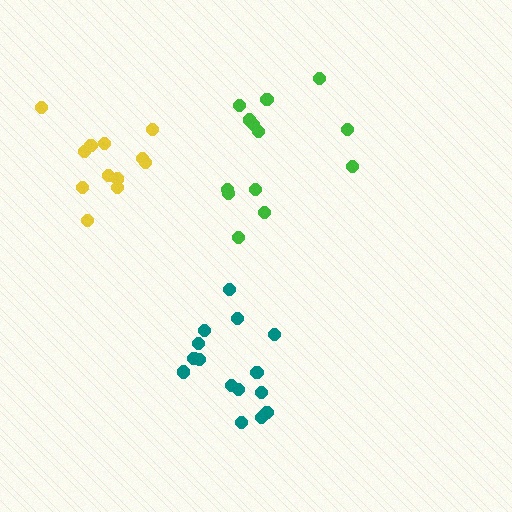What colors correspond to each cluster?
The clusters are colored: green, yellow, teal.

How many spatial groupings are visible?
There are 3 spatial groupings.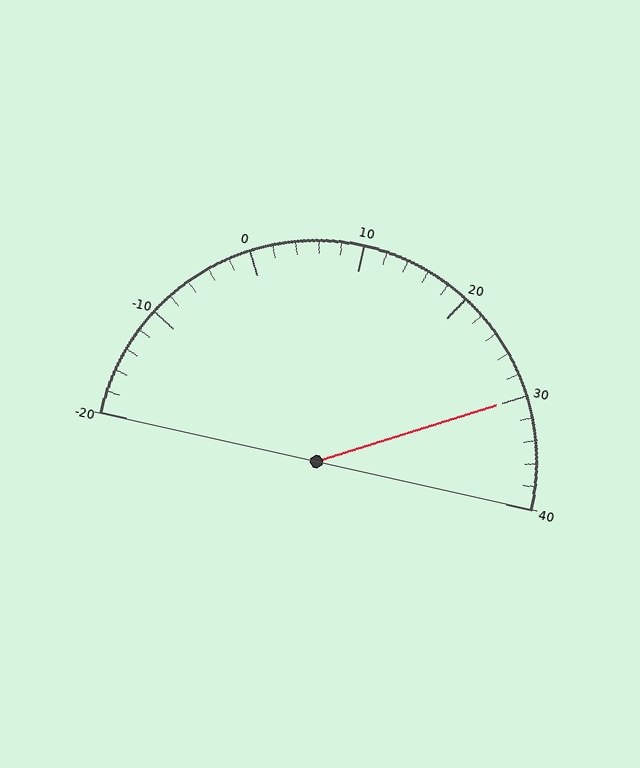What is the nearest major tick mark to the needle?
The nearest major tick mark is 30.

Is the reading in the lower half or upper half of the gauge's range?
The reading is in the upper half of the range (-20 to 40).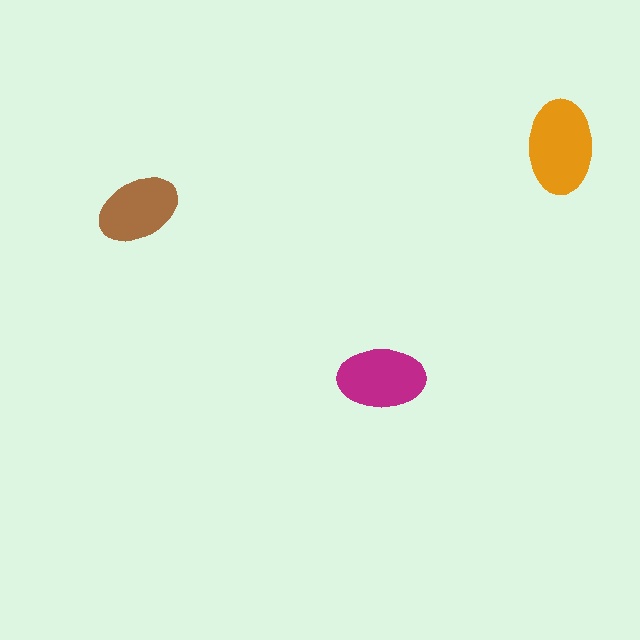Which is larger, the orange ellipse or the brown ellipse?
The orange one.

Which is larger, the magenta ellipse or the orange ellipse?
The orange one.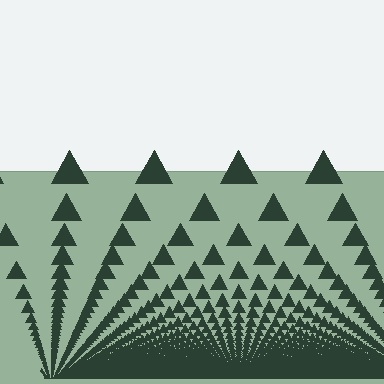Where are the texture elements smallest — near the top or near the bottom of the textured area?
Near the bottom.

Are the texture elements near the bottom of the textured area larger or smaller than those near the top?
Smaller. The gradient is inverted — elements near the bottom are smaller and denser.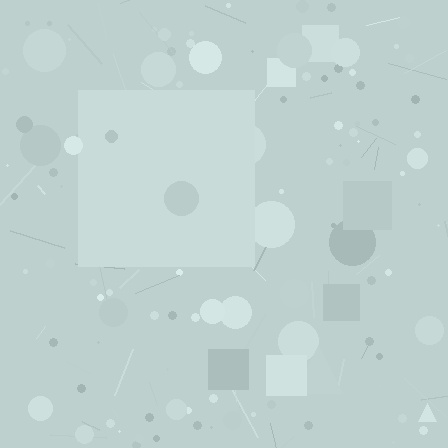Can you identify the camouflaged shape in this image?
The camouflaged shape is a square.